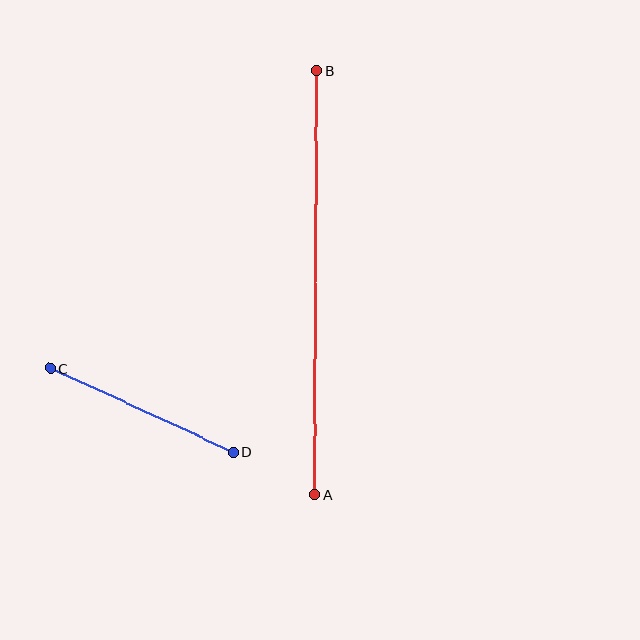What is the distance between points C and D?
The distance is approximately 201 pixels.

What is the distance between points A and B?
The distance is approximately 424 pixels.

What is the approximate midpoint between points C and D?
The midpoint is at approximately (142, 410) pixels.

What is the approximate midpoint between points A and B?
The midpoint is at approximately (316, 283) pixels.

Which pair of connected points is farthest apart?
Points A and B are farthest apart.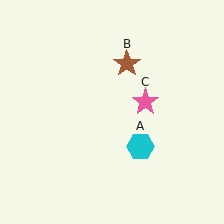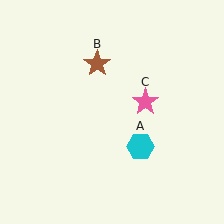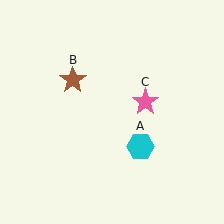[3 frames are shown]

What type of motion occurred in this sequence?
The brown star (object B) rotated counterclockwise around the center of the scene.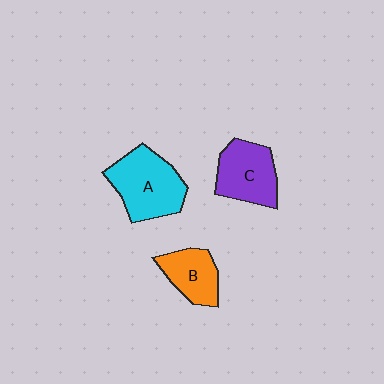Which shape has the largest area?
Shape A (cyan).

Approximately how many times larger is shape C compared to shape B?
Approximately 1.3 times.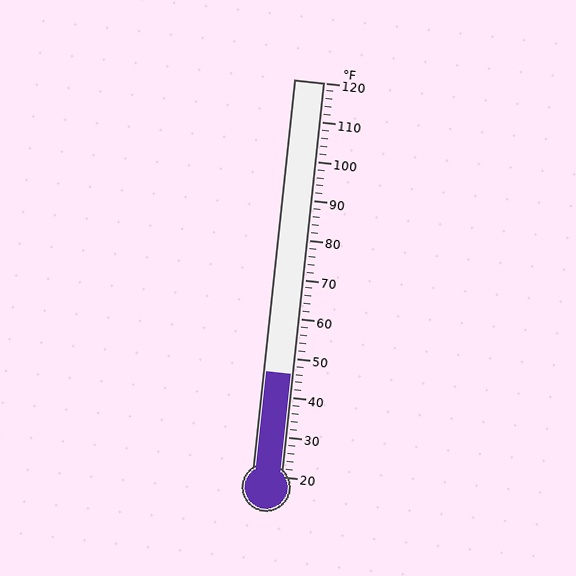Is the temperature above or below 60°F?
The temperature is below 60°F.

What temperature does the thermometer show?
The thermometer shows approximately 46°F.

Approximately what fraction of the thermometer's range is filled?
The thermometer is filled to approximately 25% of its range.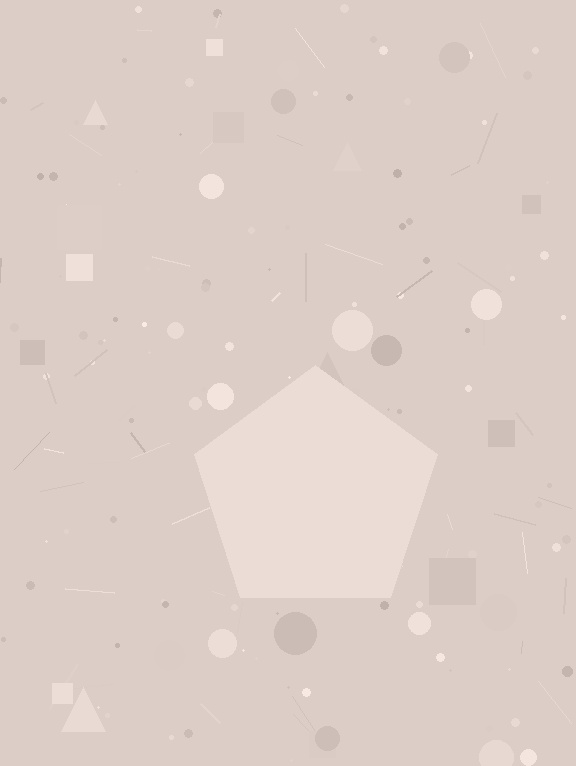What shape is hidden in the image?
A pentagon is hidden in the image.